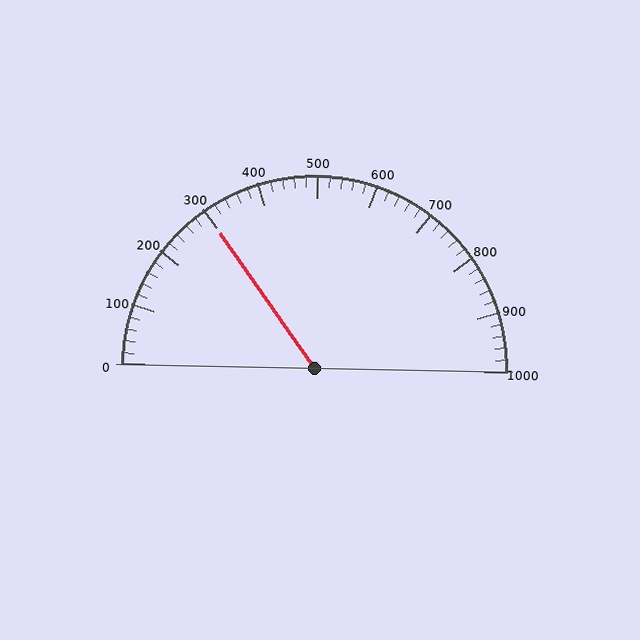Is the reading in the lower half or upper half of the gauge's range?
The reading is in the lower half of the range (0 to 1000).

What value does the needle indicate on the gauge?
The needle indicates approximately 300.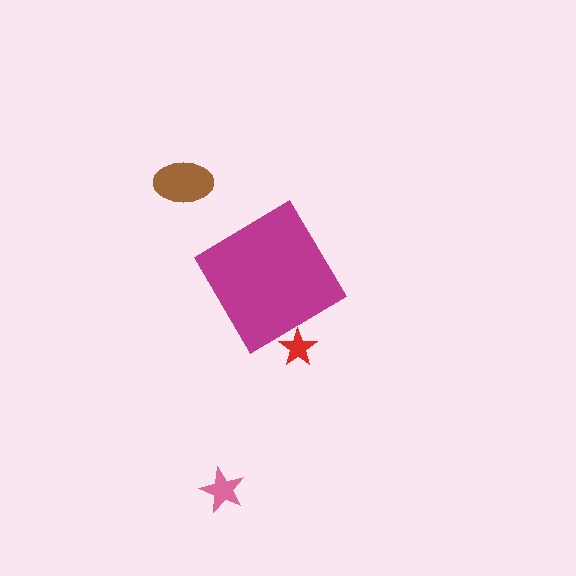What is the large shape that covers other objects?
A magenta diamond.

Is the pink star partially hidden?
No, the pink star is fully visible.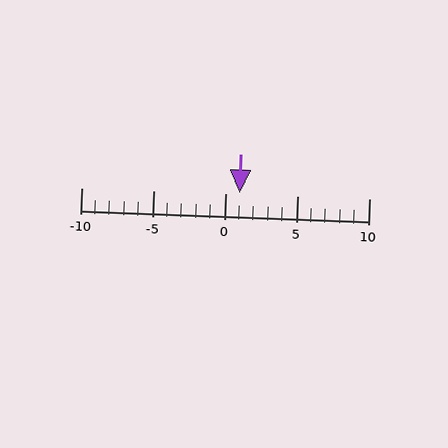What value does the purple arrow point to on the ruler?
The purple arrow points to approximately 1.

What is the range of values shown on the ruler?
The ruler shows values from -10 to 10.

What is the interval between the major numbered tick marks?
The major tick marks are spaced 5 units apart.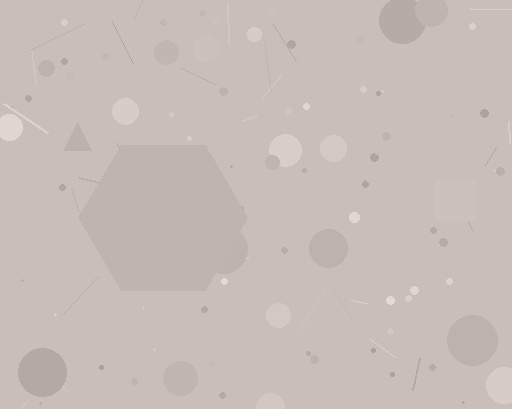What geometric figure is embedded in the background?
A hexagon is embedded in the background.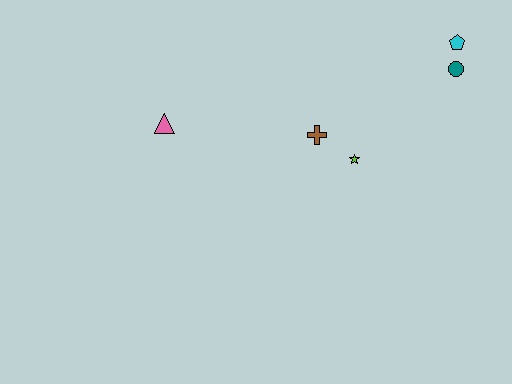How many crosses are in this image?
There is 1 cross.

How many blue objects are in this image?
There are no blue objects.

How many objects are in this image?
There are 5 objects.